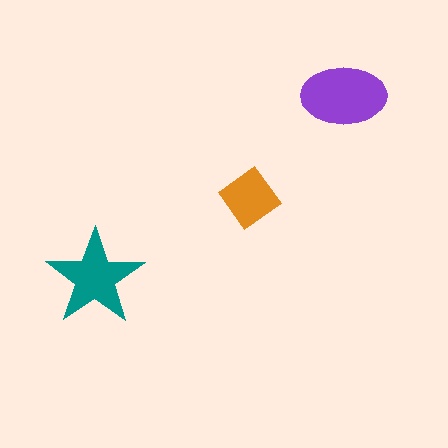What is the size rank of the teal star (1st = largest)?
2nd.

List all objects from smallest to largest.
The orange diamond, the teal star, the purple ellipse.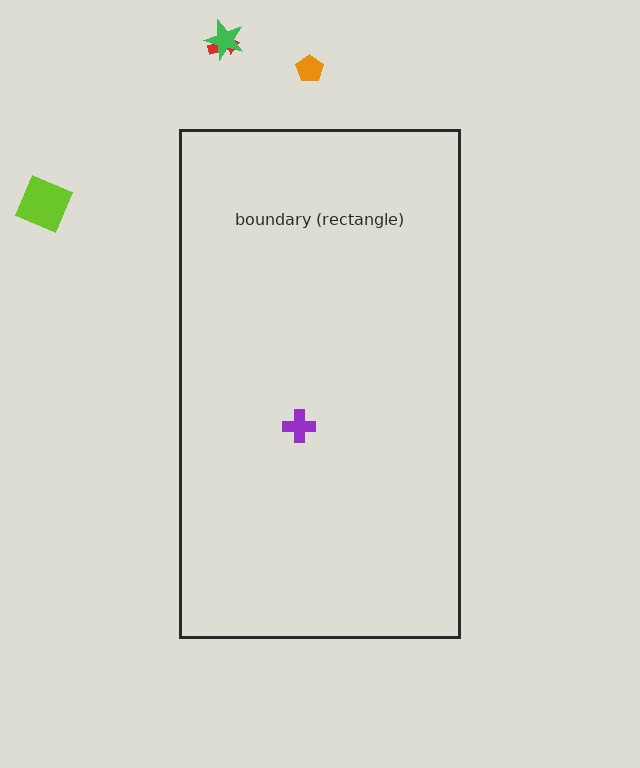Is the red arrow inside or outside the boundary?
Outside.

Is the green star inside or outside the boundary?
Outside.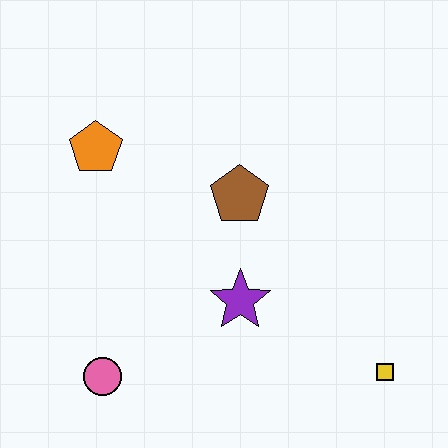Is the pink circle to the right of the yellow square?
No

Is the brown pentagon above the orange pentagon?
No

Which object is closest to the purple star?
The brown pentagon is closest to the purple star.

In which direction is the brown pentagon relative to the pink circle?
The brown pentagon is above the pink circle.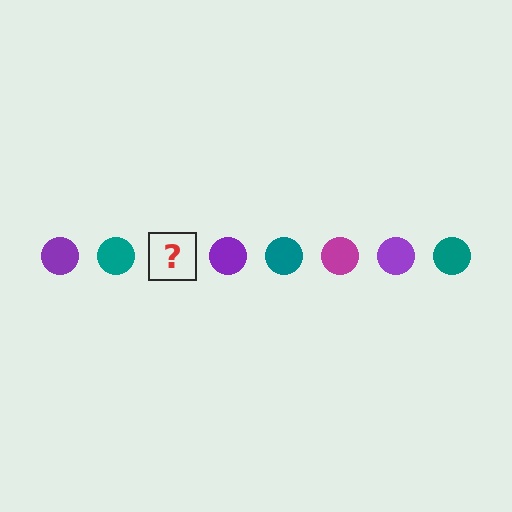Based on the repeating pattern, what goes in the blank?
The blank should be a magenta circle.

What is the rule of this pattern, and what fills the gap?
The rule is that the pattern cycles through purple, teal, magenta circles. The gap should be filled with a magenta circle.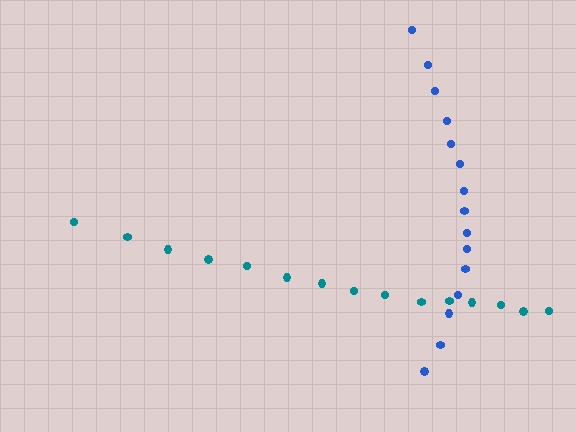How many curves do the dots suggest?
There are 2 distinct paths.